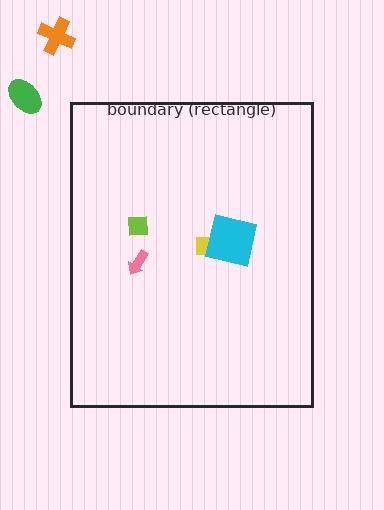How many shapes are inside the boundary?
4 inside, 2 outside.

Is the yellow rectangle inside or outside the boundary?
Inside.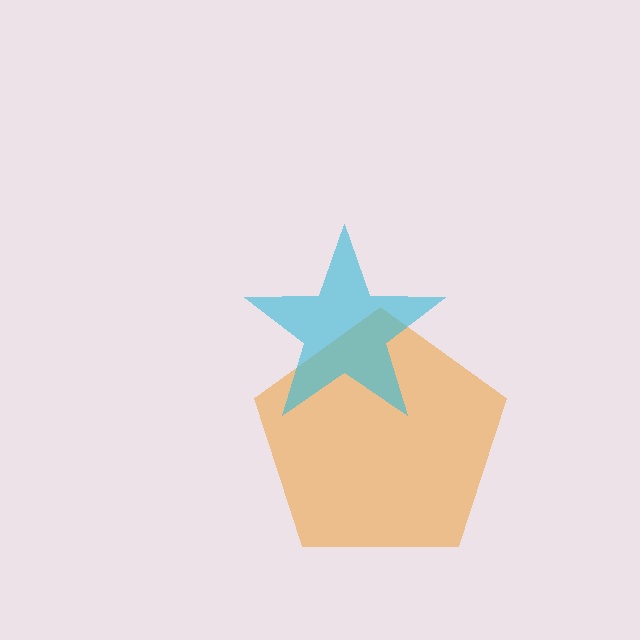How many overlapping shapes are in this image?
There are 2 overlapping shapes in the image.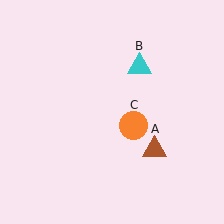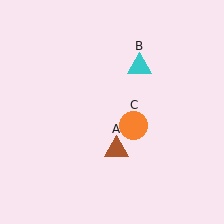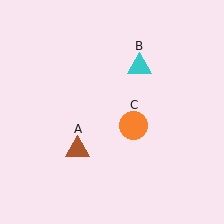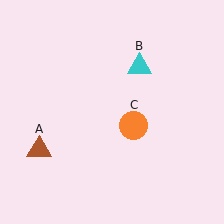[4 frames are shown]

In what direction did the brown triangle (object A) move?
The brown triangle (object A) moved left.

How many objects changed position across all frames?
1 object changed position: brown triangle (object A).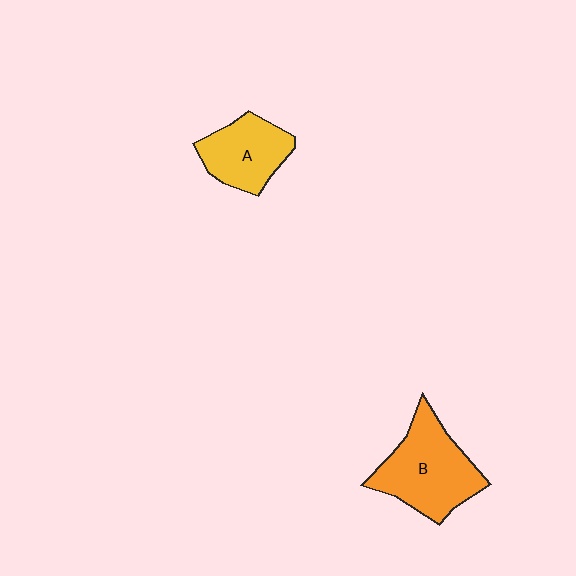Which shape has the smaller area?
Shape A (yellow).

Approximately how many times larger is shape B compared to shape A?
Approximately 1.4 times.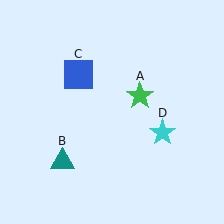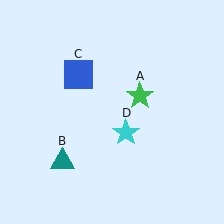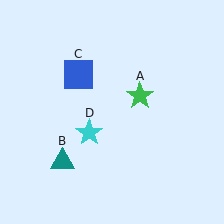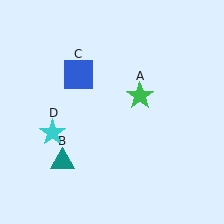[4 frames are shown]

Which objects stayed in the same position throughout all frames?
Green star (object A) and teal triangle (object B) and blue square (object C) remained stationary.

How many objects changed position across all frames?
1 object changed position: cyan star (object D).